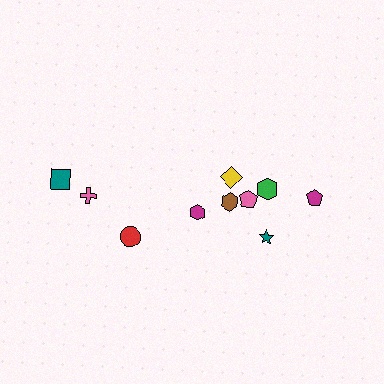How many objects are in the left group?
There are 3 objects.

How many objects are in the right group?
There are 7 objects.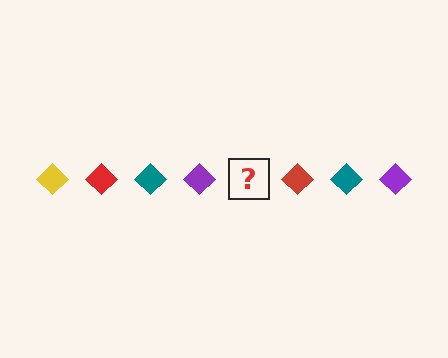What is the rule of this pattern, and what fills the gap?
The rule is that the pattern cycles through yellow, red, teal, purple diamonds. The gap should be filled with a yellow diamond.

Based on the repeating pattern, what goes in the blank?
The blank should be a yellow diamond.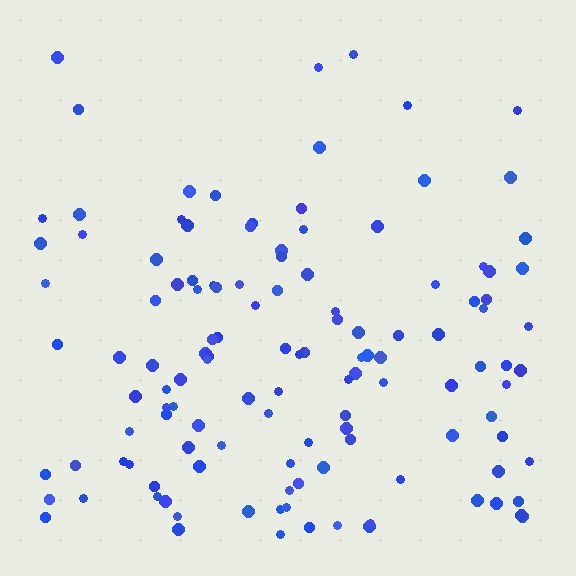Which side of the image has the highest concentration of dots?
The bottom.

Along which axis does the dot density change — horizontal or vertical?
Vertical.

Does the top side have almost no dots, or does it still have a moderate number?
Still a moderate number, just noticeably fewer than the bottom.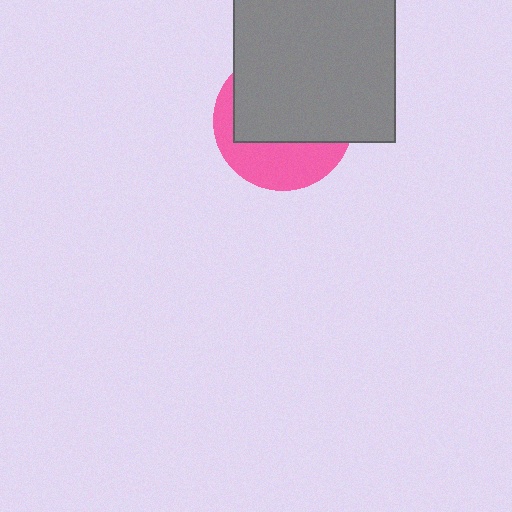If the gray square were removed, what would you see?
You would see the complete pink circle.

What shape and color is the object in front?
The object in front is a gray square.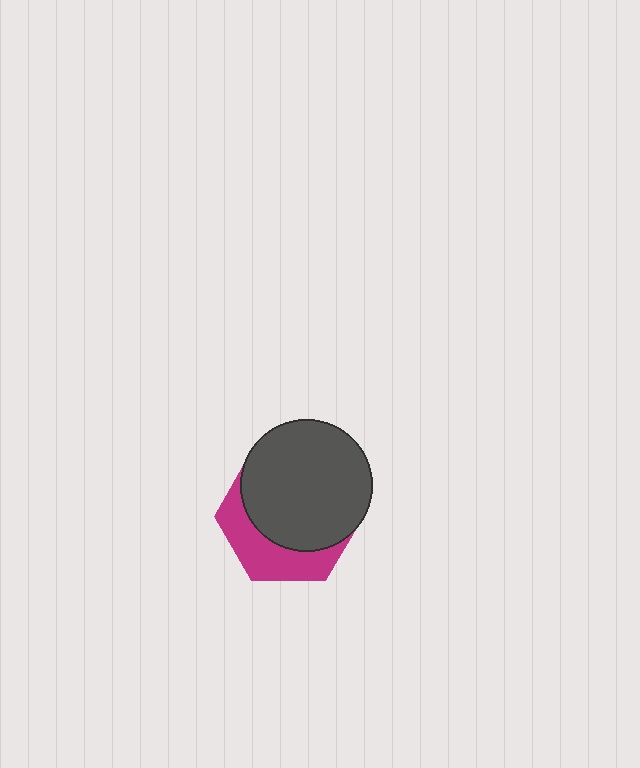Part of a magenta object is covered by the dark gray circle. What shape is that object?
It is a hexagon.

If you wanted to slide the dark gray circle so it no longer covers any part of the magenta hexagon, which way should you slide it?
Slide it up — that is the most direct way to separate the two shapes.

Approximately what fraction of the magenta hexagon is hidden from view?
Roughly 66% of the magenta hexagon is hidden behind the dark gray circle.